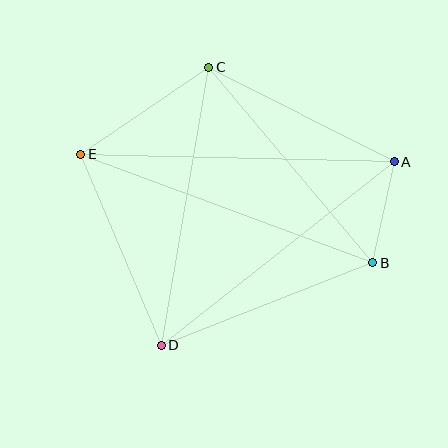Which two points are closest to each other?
Points A and B are closest to each other.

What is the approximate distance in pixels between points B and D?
The distance between B and D is approximately 227 pixels.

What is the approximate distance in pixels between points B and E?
The distance between B and E is approximately 311 pixels.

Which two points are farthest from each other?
Points A and E are farthest from each other.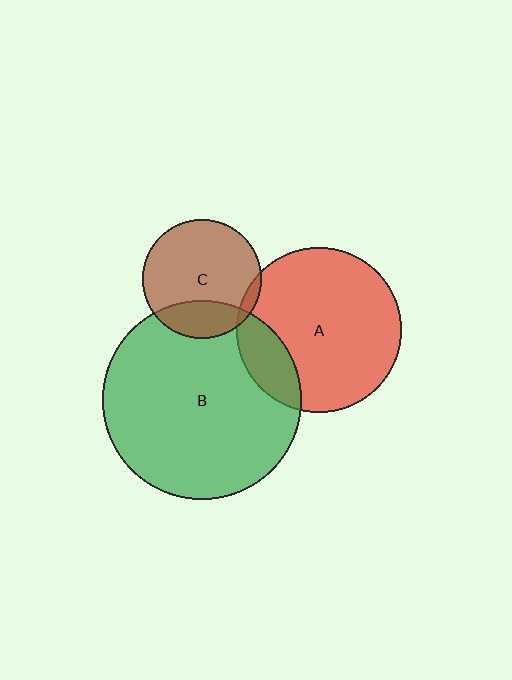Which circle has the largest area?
Circle B (green).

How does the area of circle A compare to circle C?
Approximately 1.9 times.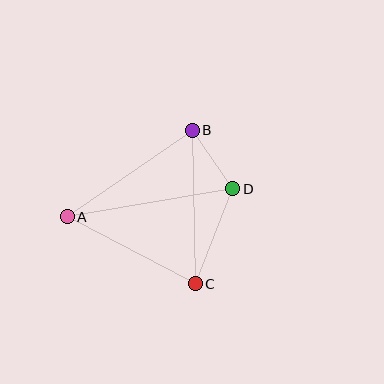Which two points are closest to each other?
Points B and D are closest to each other.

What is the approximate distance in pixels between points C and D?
The distance between C and D is approximately 102 pixels.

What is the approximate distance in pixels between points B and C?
The distance between B and C is approximately 154 pixels.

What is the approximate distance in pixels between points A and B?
The distance between A and B is approximately 152 pixels.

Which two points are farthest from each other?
Points A and D are farthest from each other.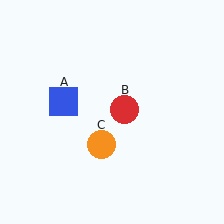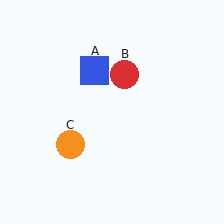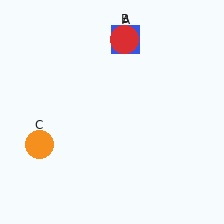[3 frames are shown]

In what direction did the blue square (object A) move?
The blue square (object A) moved up and to the right.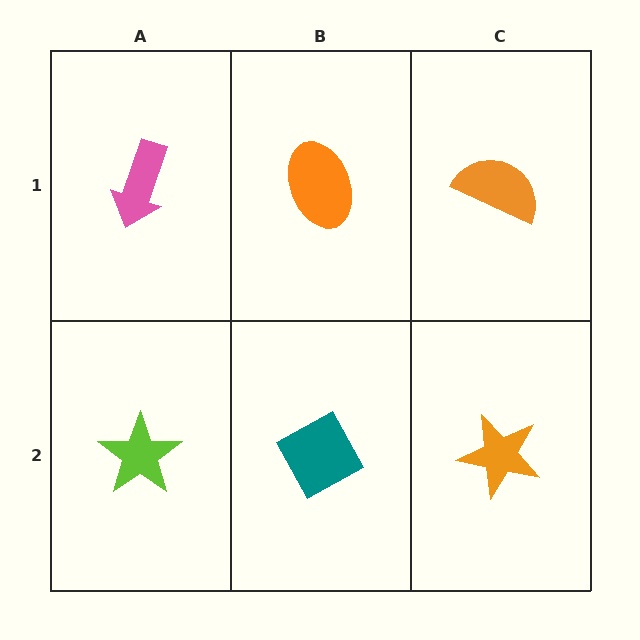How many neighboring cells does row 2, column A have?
2.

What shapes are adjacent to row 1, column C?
An orange star (row 2, column C), an orange ellipse (row 1, column B).